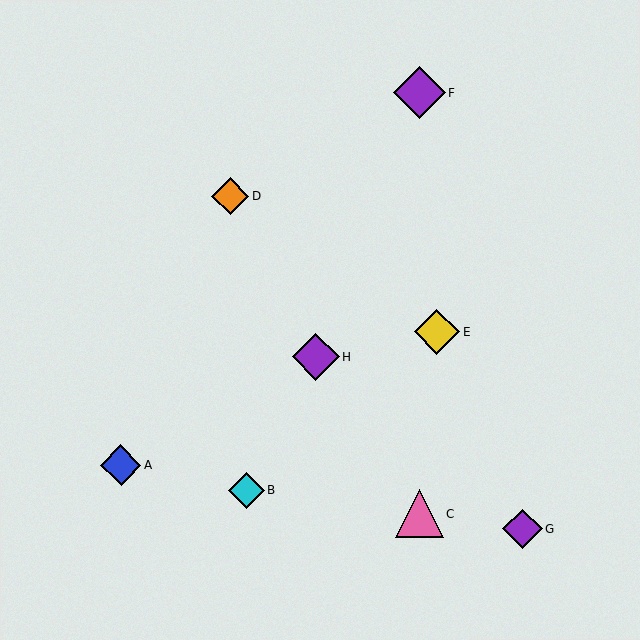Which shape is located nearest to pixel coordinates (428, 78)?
The purple diamond (labeled F) at (420, 92) is nearest to that location.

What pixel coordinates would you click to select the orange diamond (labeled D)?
Click at (230, 196) to select the orange diamond D.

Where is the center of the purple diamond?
The center of the purple diamond is at (522, 529).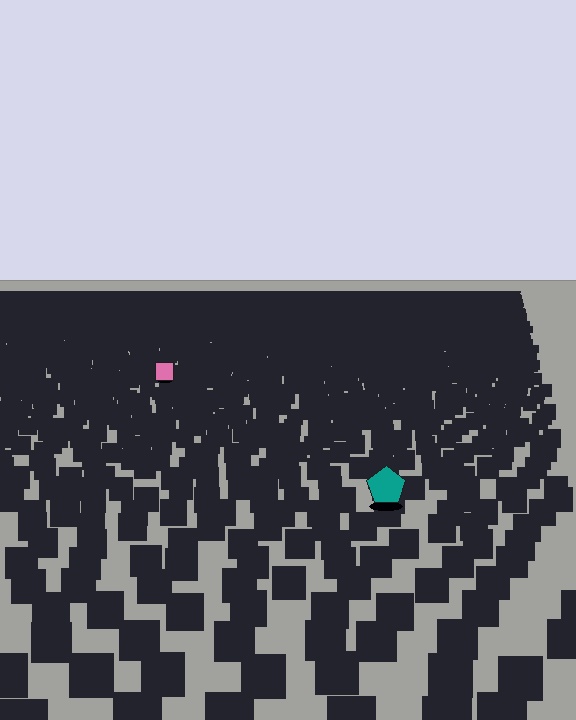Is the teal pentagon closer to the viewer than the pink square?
Yes. The teal pentagon is closer — you can tell from the texture gradient: the ground texture is coarser near it.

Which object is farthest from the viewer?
The pink square is farthest from the viewer. It appears smaller and the ground texture around it is denser.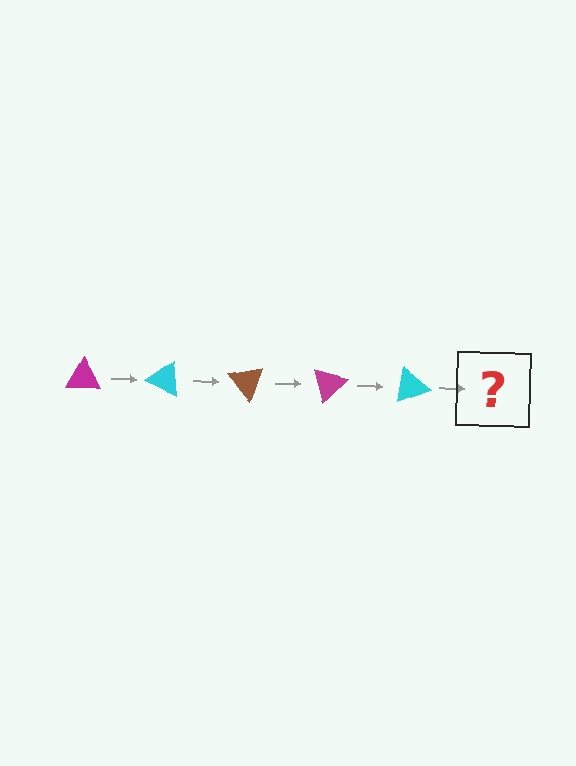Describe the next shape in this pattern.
It should be a brown triangle, rotated 125 degrees from the start.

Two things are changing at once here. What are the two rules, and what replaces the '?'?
The two rules are that it rotates 25 degrees each step and the color cycles through magenta, cyan, and brown. The '?' should be a brown triangle, rotated 125 degrees from the start.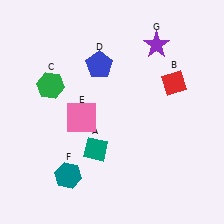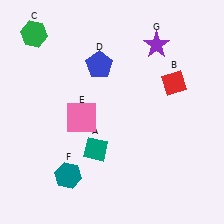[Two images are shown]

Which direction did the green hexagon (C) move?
The green hexagon (C) moved up.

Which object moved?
The green hexagon (C) moved up.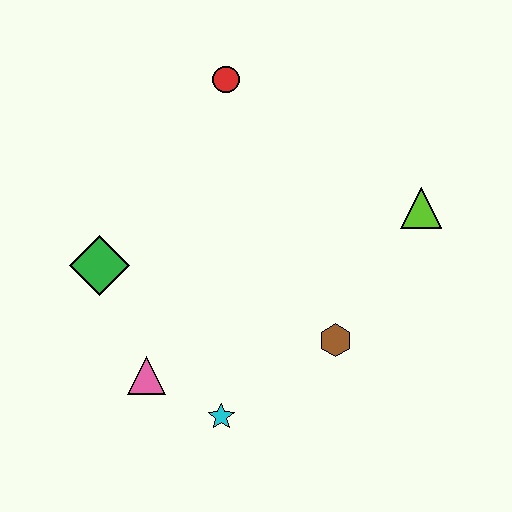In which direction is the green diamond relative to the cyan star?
The green diamond is above the cyan star.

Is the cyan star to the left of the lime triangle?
Yes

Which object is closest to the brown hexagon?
The cyan star is closest to the brown hexagon.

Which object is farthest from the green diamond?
The lime triangle is farthest from the green diamond.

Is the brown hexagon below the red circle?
Yes